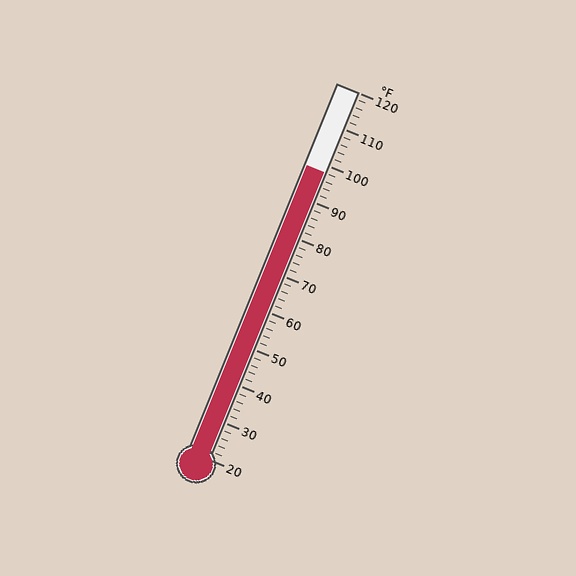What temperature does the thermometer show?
The thermometer shows approximately 98°F.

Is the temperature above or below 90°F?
The temperature is above 90°F.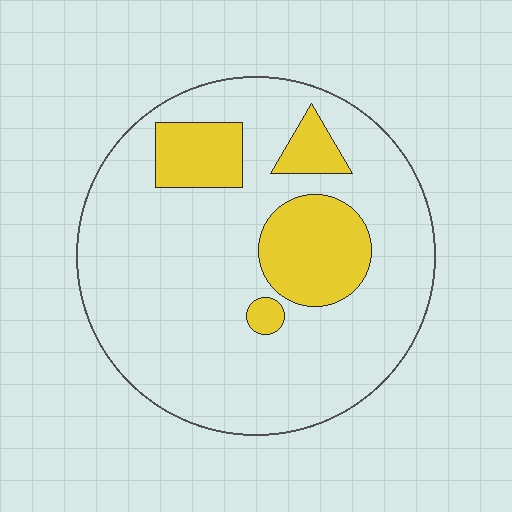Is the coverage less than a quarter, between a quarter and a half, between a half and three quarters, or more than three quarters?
Less than a quarter.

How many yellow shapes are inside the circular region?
4.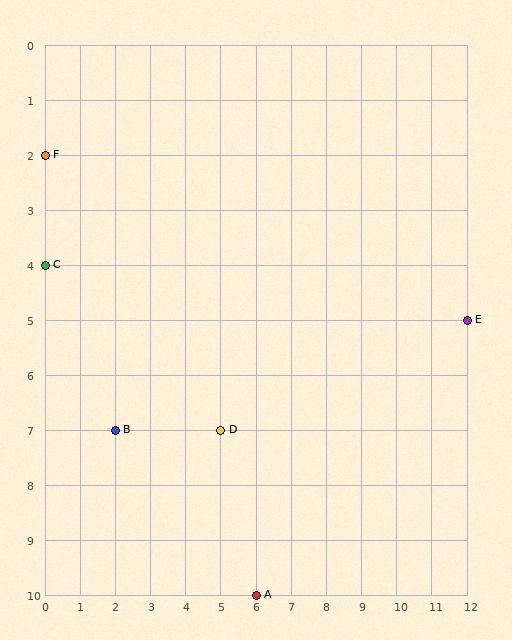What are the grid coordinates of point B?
Point B is at grid coordinates (2, 7).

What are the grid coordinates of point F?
Point F is at grid coordinates (0, 2).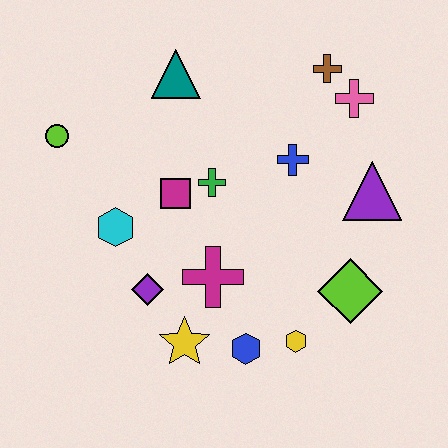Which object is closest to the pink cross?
The brown cross is closest to the pink cross.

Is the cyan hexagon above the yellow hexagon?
Yes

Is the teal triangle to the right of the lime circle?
Yes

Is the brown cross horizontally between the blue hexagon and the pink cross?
Yes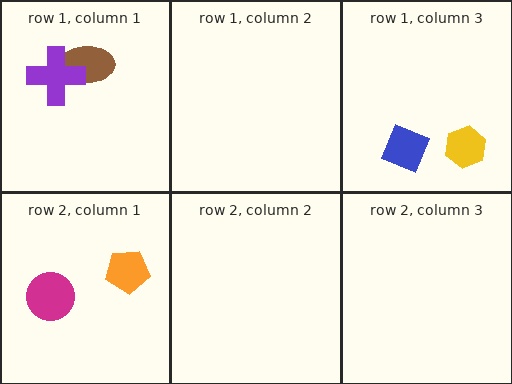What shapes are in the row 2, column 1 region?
The orange pentagon, the magenta circle.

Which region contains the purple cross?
The row 1, column 1 region.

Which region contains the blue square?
The row 1, column 3 region.